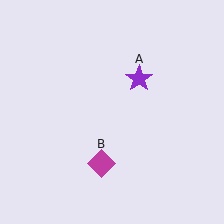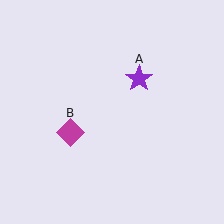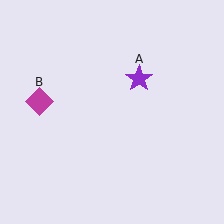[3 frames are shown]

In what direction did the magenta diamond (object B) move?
The magenta diamond (object B) moved up and to the left.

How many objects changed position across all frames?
1 object changed position: magenta diamond (object B).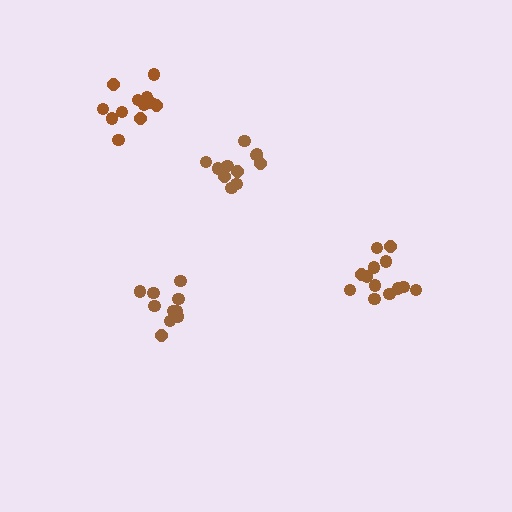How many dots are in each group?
Group 1: 13 dots, Group 2: 10 dots, Group 3: 11 dots, Group 4: 12 dots (46 total).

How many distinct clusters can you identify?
There are 4 distinct clusters.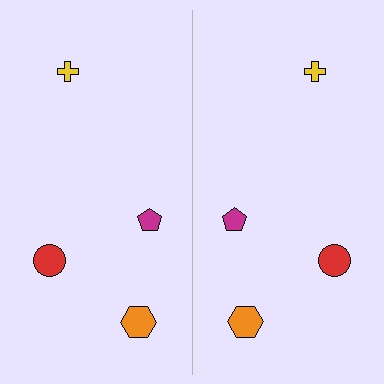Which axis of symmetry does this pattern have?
The pattern has a vertical axis of symmetry running through the center of the image.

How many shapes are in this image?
There are 8 shapes in this image.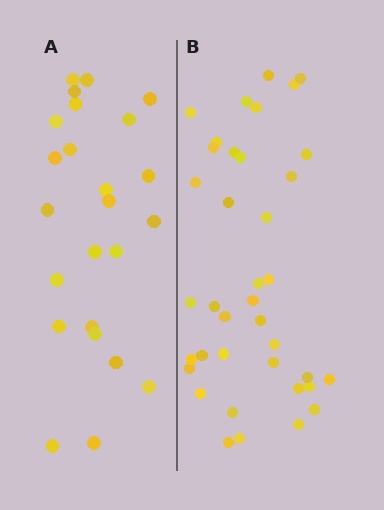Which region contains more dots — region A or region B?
Region B (the right region) has more dots.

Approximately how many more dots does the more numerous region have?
Region B has approximately 15 more dots than region A.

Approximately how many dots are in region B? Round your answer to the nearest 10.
About 40 dots. (The exact count is 38, which rounds to 40.)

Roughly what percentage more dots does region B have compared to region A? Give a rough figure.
About 60% more.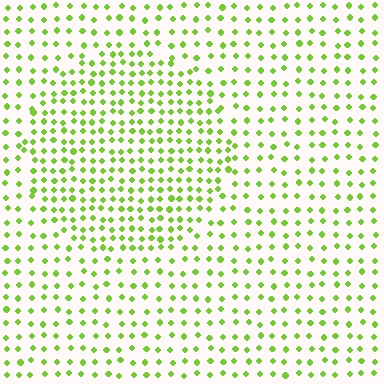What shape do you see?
I see a circle.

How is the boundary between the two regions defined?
The boundary is defined by a change in element density (approximately 1.7x ratio). All elements are the same color, size, and shape.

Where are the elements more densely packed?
The elements are more densely packed inside the circle boundary.